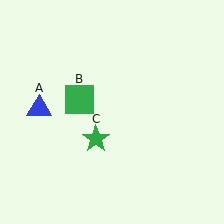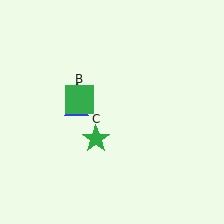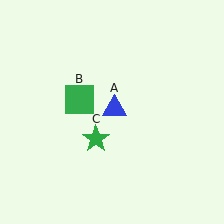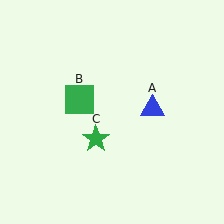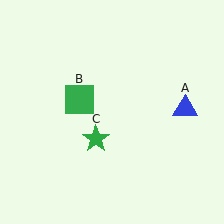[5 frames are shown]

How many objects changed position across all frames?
1 object changed position: blue triangle (object A).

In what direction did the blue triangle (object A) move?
The blue triangle (object A) moved right.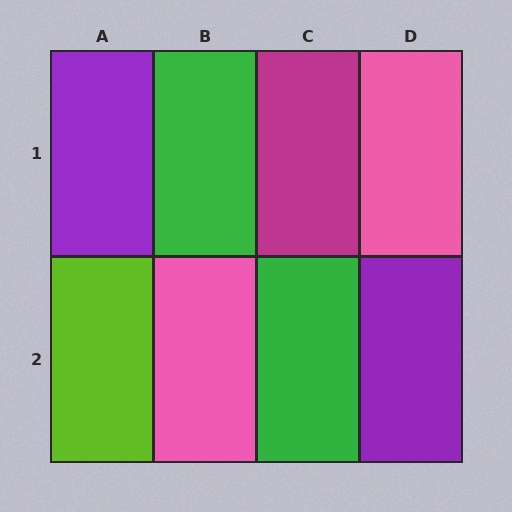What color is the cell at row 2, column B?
Pink.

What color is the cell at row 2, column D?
Purple.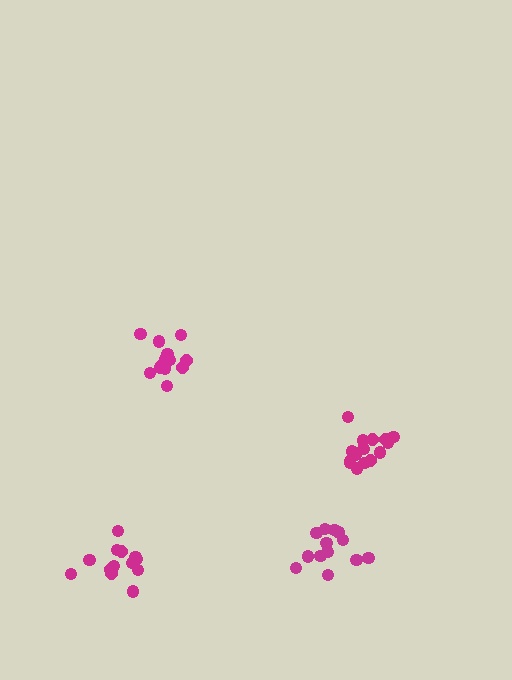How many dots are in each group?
Group 1: 15 dots, Group 2: 13 dots, Group 3: 13 dots, Group 4: 14 dots (55 total).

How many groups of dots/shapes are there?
There are 4 groups.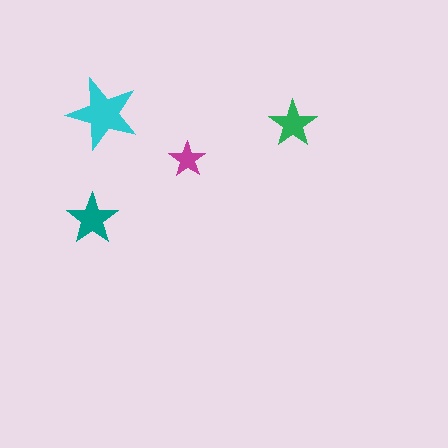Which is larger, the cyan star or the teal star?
The cyan one.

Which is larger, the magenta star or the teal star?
The teal one.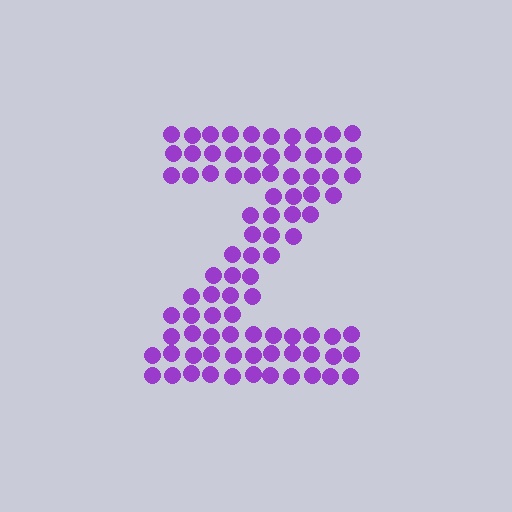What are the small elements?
The small elements are circles.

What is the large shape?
The large shape is the letter Z.